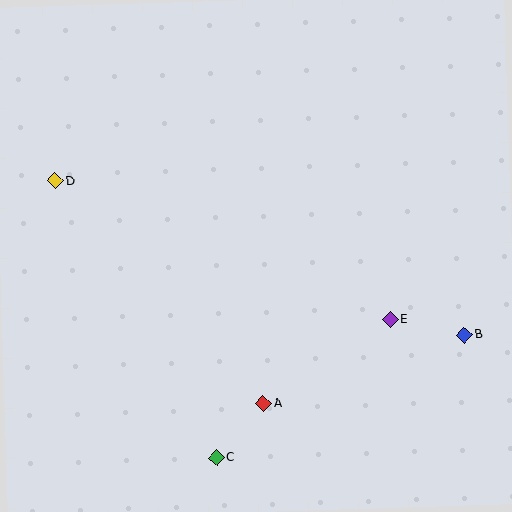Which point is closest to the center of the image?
Point A at (263, 403) is closest to the center.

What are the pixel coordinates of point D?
Point D is at (55, 181).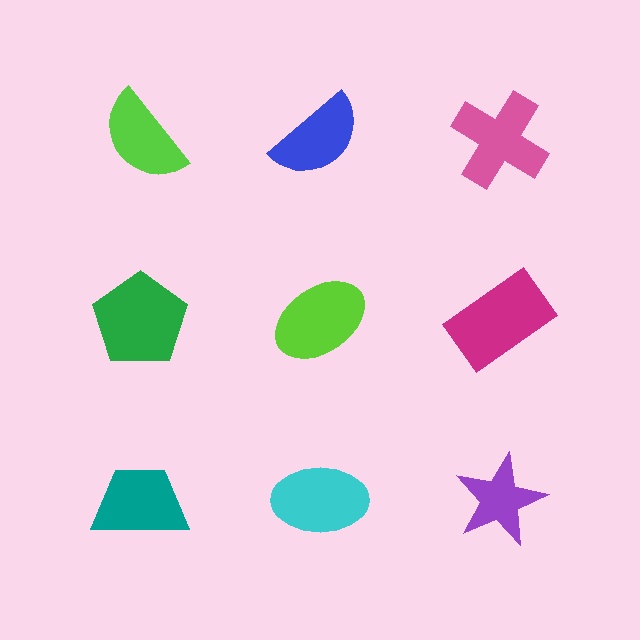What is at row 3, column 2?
A cyan ellipse.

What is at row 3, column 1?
A teal trapezoid.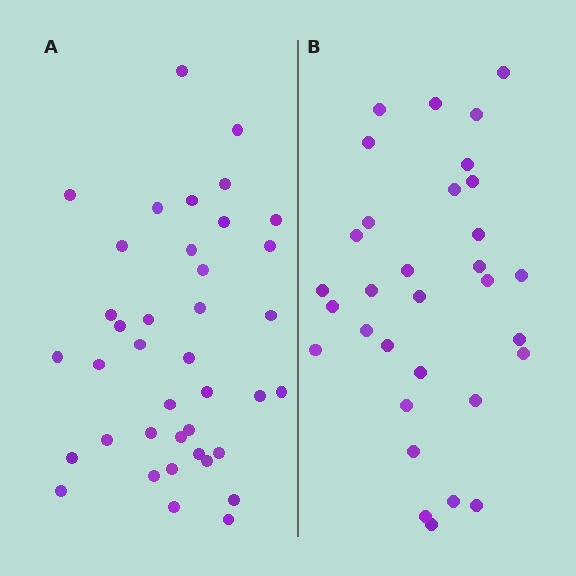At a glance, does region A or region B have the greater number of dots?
Region A (the left region) has more dots.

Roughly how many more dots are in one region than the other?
Region A has roughly 8 or so more dots than region B.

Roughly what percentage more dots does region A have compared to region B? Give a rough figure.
About 20% more.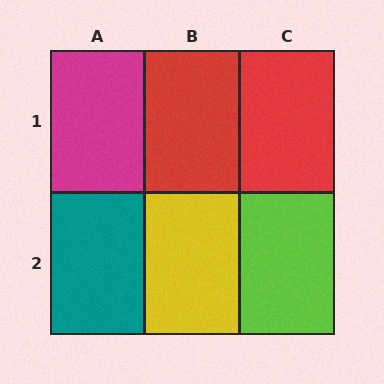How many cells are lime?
1 cell is lime.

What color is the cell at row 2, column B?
Yellow.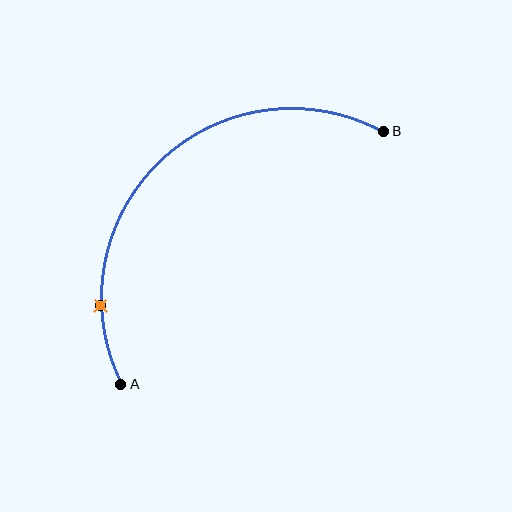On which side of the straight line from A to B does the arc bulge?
The arc bulges above and to the left of the straight line connecting A and B.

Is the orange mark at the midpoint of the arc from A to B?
No. The orange mark lies on the arc but is closer to endpoint A. The arc midpoint would be at the point on the curve equidistant along the arc from both A and B.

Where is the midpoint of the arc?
The arc midpoint is the point on the curve farthest from the straight line joining A and B. It sits above and to the left of that line.